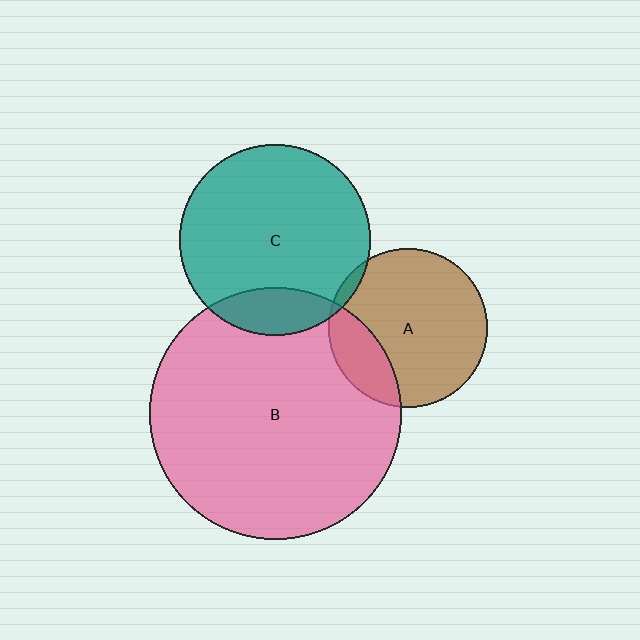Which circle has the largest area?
Circle B (pink).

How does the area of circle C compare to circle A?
Approximately 1.4 times.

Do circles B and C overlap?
Yes.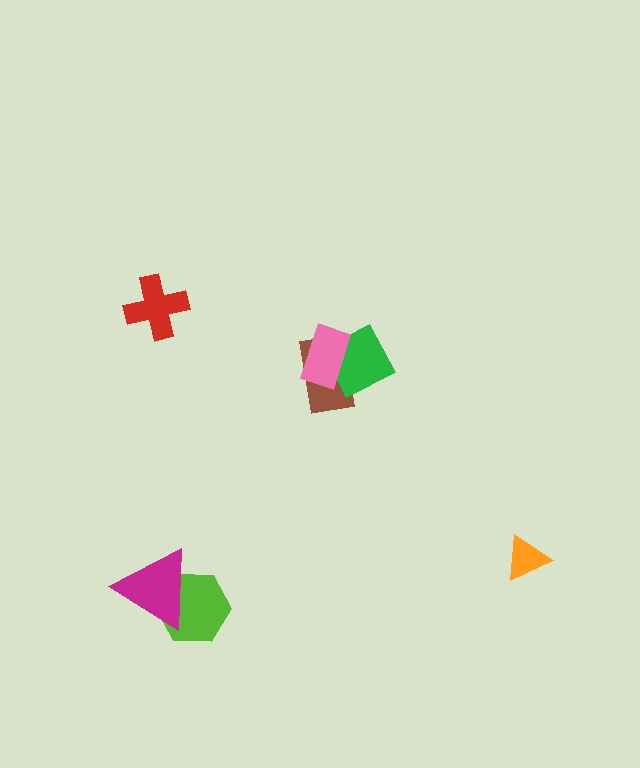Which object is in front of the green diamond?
The pink rectangle is in front of the green diamond.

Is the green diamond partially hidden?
Yes, it is partially covered by another shape.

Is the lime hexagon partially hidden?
Yes, it is partially covered by another shape.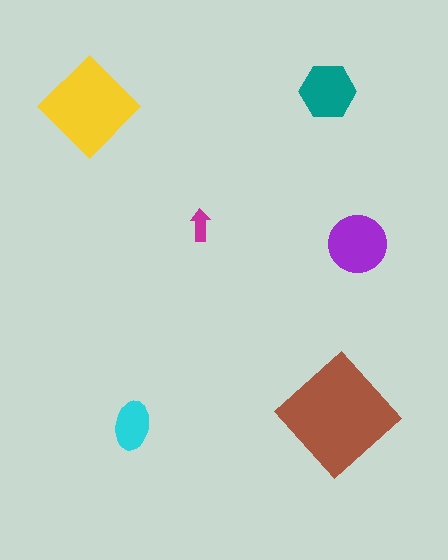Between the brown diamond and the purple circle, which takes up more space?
The brown diamond.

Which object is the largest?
The brown diamond.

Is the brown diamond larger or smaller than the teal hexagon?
Larger.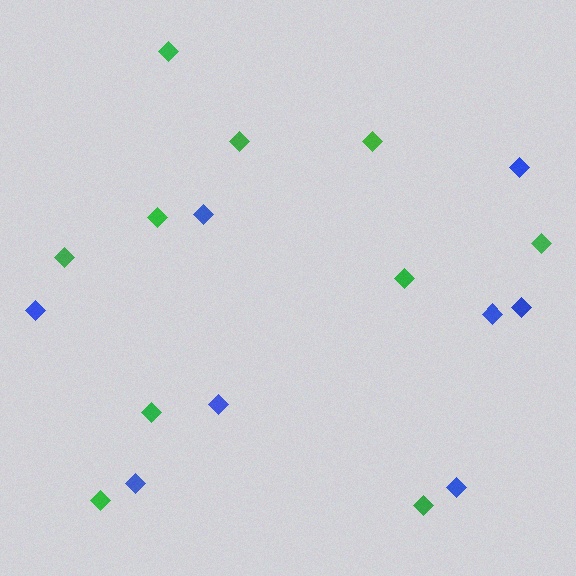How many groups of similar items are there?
There are 2 groups: one group of blue diamonds (8) and one group of green diamonds (10).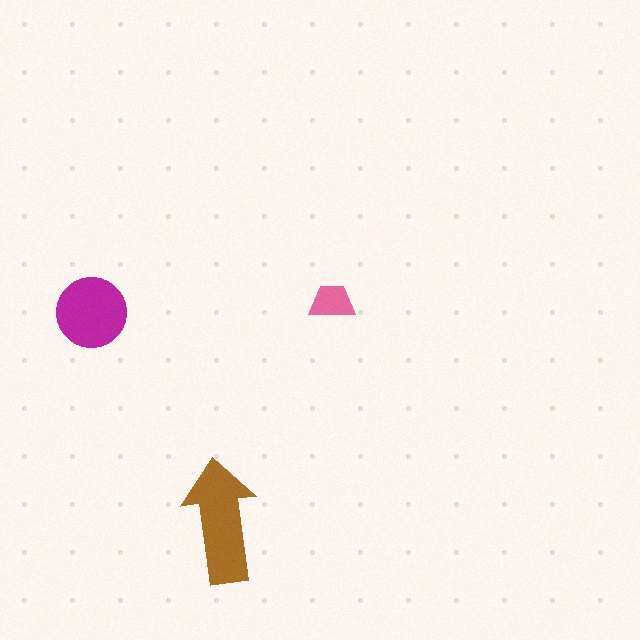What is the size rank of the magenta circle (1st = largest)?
2nd.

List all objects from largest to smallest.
The brown arrow, the magenta circle, the pink trapezoid.